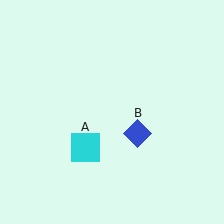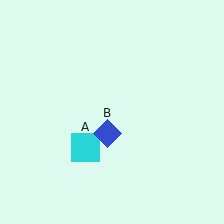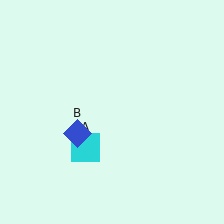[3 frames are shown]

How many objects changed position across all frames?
1 object changed position: blue diamond (object B).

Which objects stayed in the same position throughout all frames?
Cyan square (object A) remained stationary.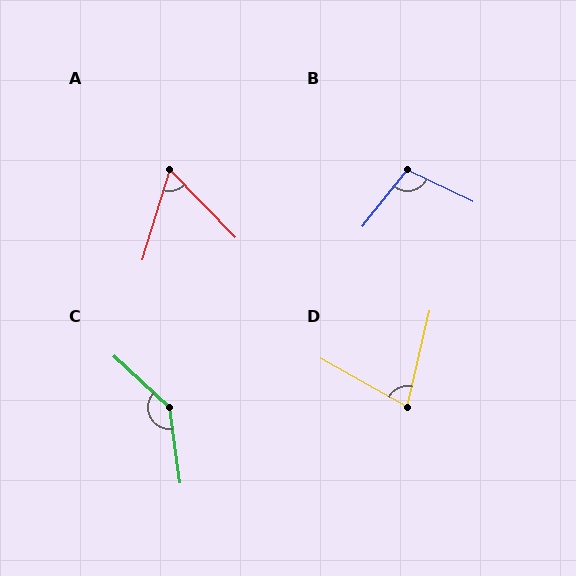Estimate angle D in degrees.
Approximately 74 degrees.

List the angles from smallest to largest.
A (61°), D (74°), B (103°), C (140°).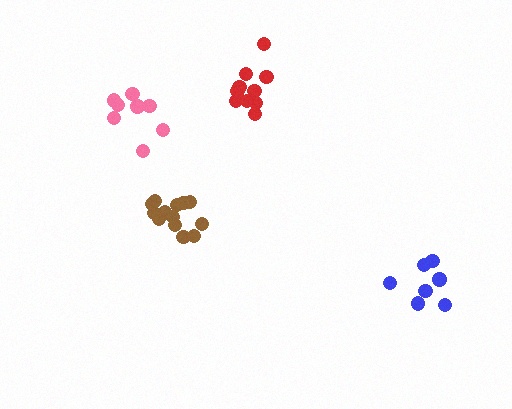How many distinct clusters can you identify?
There are 4 distinct clusters.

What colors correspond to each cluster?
The clusters are colored: pink, blue, red, brown.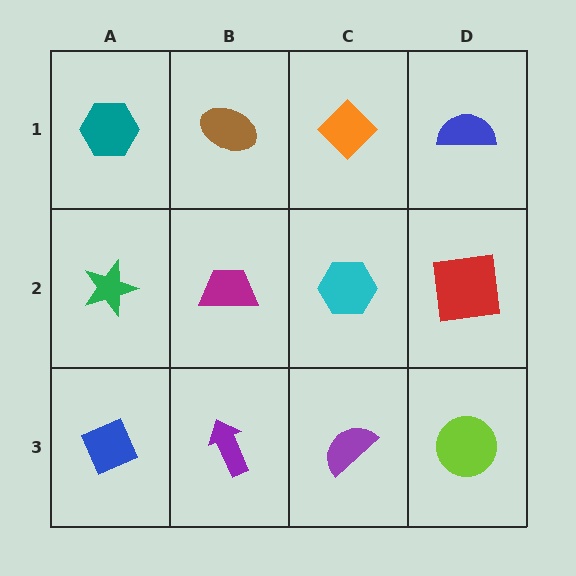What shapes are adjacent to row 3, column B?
A magenta trapezoid (row 2, column B), a blue diamond (row 3, column A), a purple semicircle (row 3, column C).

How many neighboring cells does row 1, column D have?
2.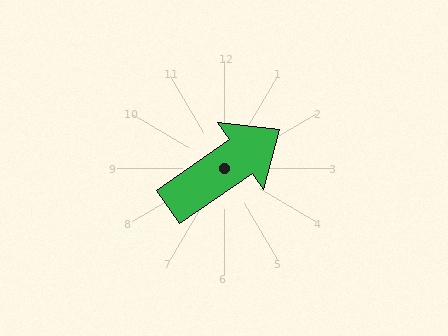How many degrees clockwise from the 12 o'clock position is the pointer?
Approximately 55 degrees.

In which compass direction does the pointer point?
Northeast.